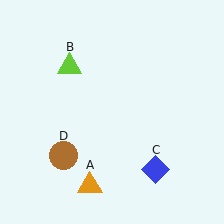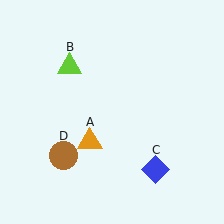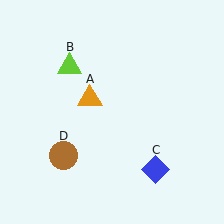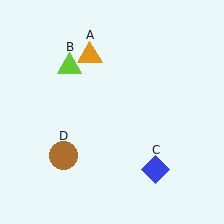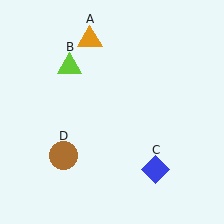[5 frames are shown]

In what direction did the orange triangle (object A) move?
The orange triangle (object A) moved up.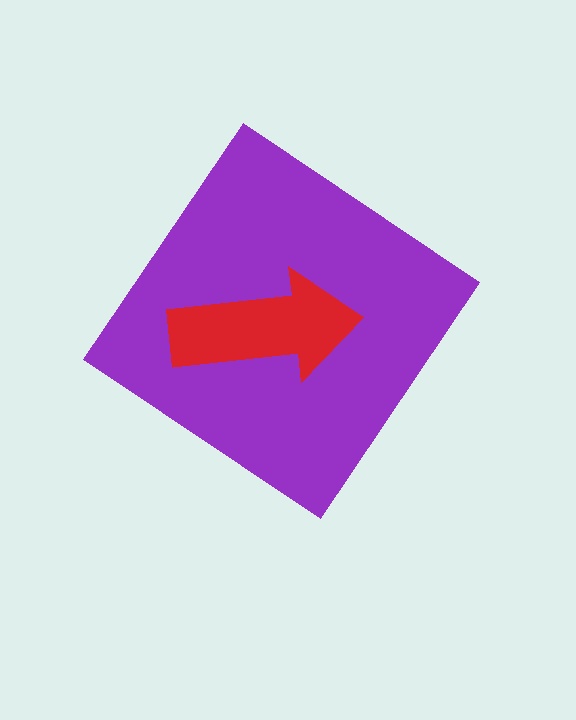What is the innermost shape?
The red arrow.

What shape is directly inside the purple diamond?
The red arrow.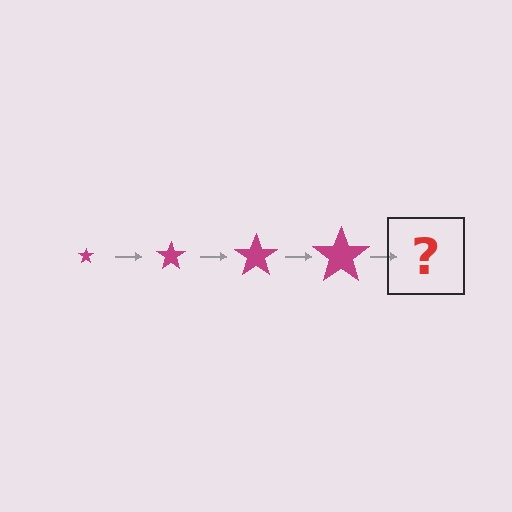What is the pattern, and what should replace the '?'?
The pattern is that the star gets progressively larger each step. The '?' should be a magenta star, larger than the previous one.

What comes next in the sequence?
The next element should be a magenta star, larger than the previous one.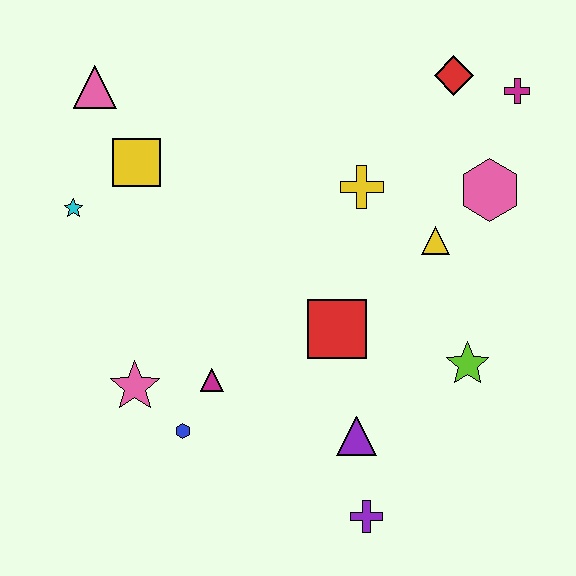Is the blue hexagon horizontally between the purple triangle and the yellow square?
Yes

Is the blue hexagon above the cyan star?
No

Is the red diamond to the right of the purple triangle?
Yes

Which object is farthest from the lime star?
The pink triangle is farthest from the lime star.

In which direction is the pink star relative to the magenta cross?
The pink star is to the left of the magenta cross.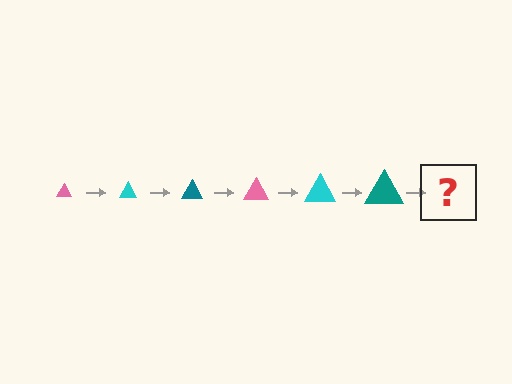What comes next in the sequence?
The next element should be a pink triangle, larger than the previous one.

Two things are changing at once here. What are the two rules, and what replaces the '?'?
The two rules are that the triangle grows larger each step and the color cycles through pink, cyan, and teal. The '?' should be a pink triangle, larger than the previous one.